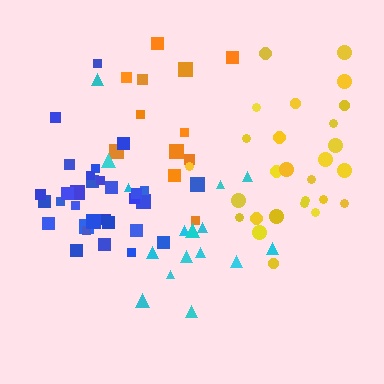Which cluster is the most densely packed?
Blue.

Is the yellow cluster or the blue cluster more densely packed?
Blue.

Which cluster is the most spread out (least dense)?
Cyan.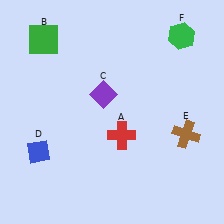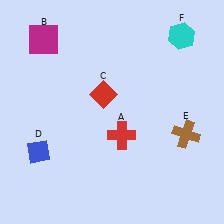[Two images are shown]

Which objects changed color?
B changed from green to magenta. C changed from purple to red. F changed from green to cyan.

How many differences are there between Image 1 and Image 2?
There are 3 differences between the two images.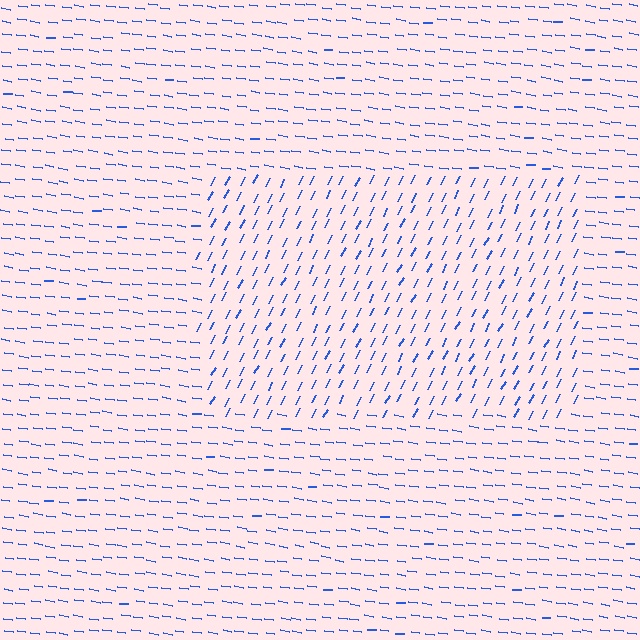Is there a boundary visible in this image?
Yes, there is a texture boundary formed by a change in line orientation.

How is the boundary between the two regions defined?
The boundary is defined purely by a change in line orientation (approximately 71 degrees difference). All lines are the same color and thickness.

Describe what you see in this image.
The image is filled with small blue line segments. A rectangle region in the image has lines oriented differently from the surrounding lines, creating a visible texture boundary.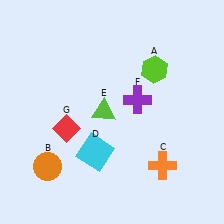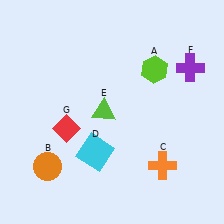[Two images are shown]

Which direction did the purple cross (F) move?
The purple cross (F) moved right.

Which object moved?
The purple cross (F) moved right.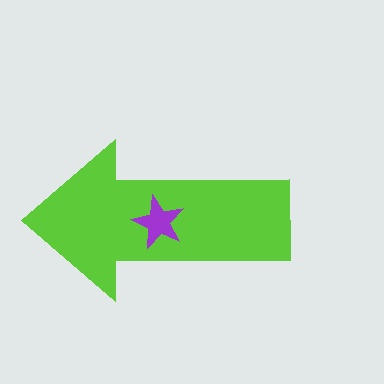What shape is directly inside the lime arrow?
The purple star.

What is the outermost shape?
The lime arrow.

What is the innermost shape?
The purple star.